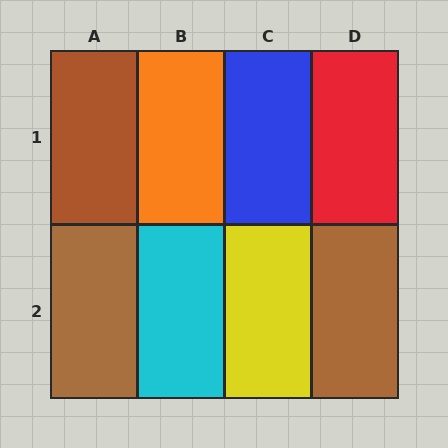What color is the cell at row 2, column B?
Cyan.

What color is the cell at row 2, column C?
Yellow.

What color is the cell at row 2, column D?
Brown.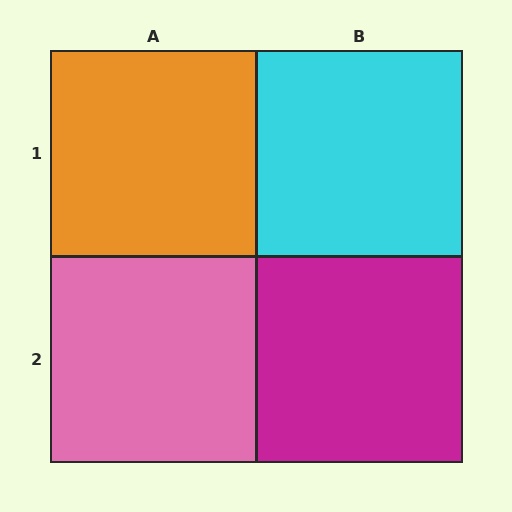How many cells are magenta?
1 cell is magenta.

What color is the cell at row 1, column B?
Cyan.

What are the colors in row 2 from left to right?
Pink, magenta.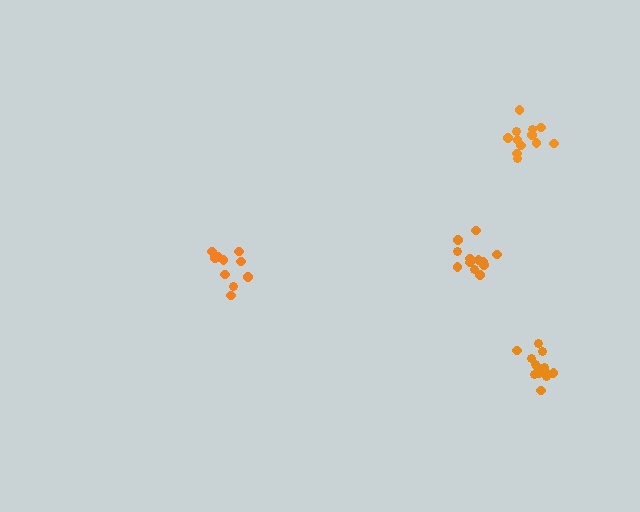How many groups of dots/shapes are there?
There are 4 groups.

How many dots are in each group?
Group 1: 16 dots, Group 2: 10 dots, Group 3: 12 dots, Group 4: 12 dots (50 total).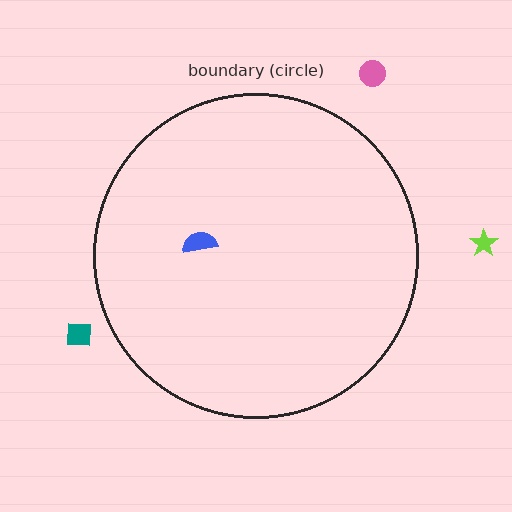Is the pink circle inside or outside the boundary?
Outside.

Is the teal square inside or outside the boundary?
Outside.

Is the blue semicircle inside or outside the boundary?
Inside.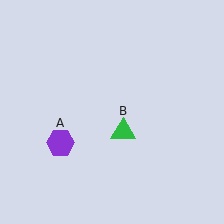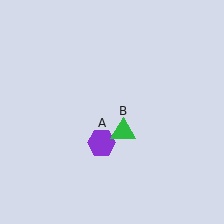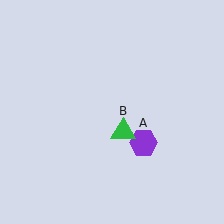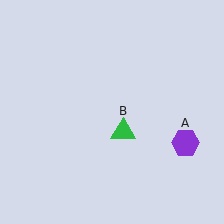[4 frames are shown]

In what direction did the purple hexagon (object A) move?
The purple hexagon (object A) moved right.